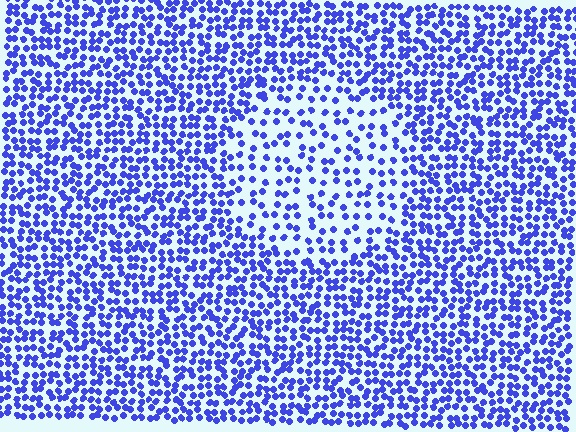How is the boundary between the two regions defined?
The boundary is defined by a change in element density (approximately 2.0x ratio). All elements are the same color, size, and shape.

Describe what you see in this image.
The image contains small blue elements arranged at two different densities. A circle-shaped region is visible where the elements are less densely packed than the surrounding area.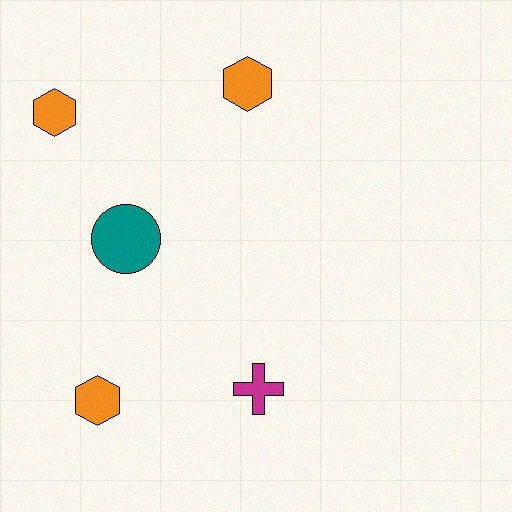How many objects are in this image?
There are 5 objects.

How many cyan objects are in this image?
There are no cyan objects.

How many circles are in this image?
There is 1 circle.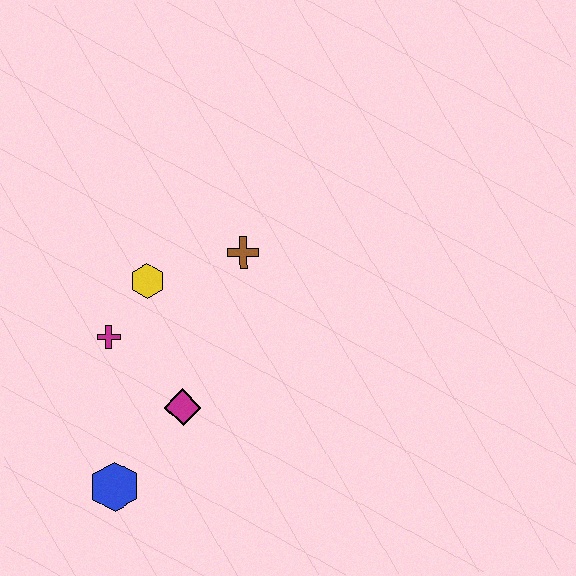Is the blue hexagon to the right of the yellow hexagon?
No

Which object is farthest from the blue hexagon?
The brown cross is farthest from the blue hexagon.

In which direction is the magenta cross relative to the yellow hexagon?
The magenta cross is below the yellow hexagon.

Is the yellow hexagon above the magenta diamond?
Yes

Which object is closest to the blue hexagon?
The magenta diamond is closest to the blue hexagon.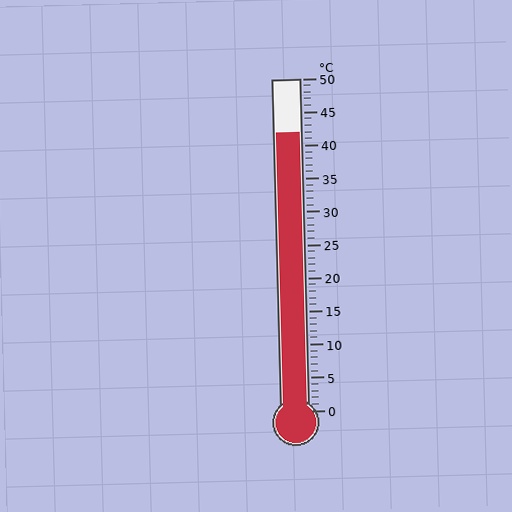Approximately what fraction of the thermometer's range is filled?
The thermometer is filled to approximately 85% of its range.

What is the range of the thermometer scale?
The thermometer scale ranges from 0°C to 50°C.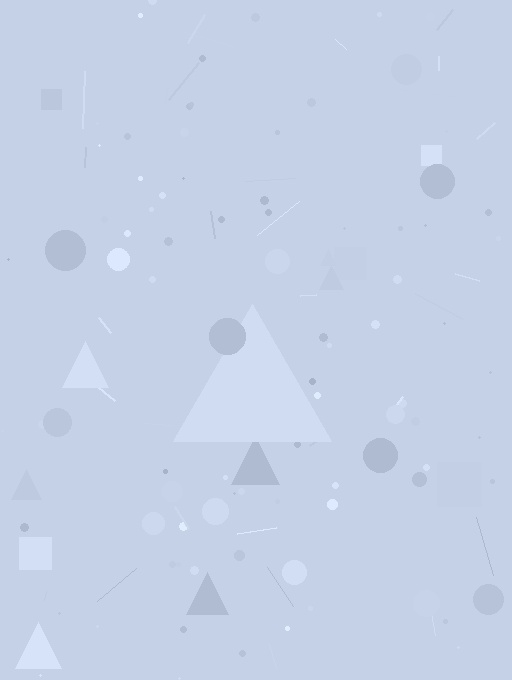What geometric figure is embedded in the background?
A triangle is embedded in the background.